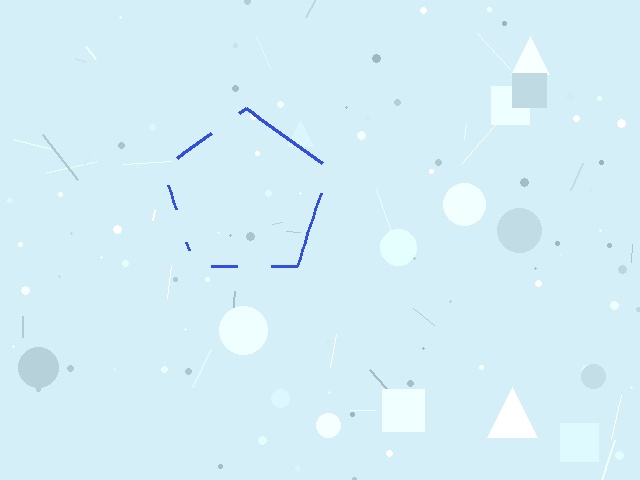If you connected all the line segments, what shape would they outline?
They would outline a pentagon.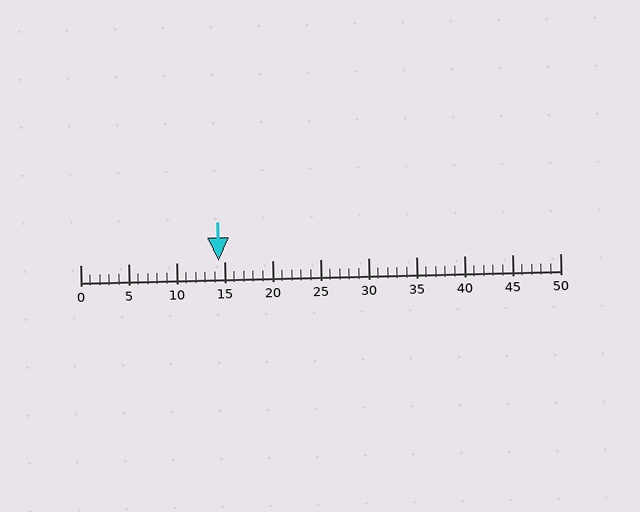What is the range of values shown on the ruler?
The ruler shows values from 0 to 50.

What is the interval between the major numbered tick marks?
The major tick marks are spaced 5 units apart.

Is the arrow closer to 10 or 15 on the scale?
The arrow is closer to 15.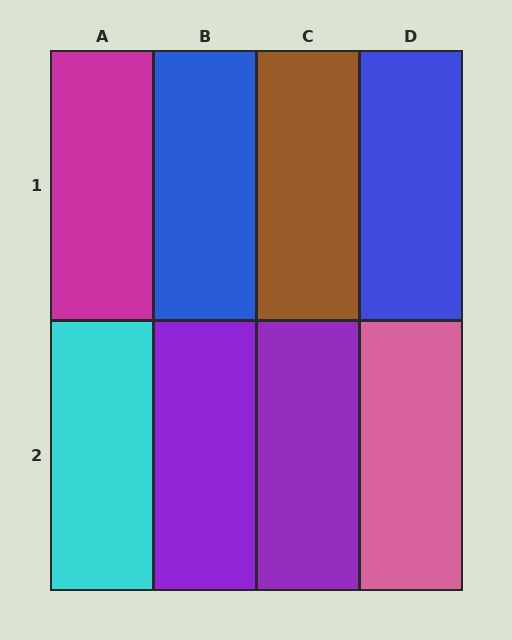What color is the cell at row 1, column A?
Magenta.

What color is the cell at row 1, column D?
Blue.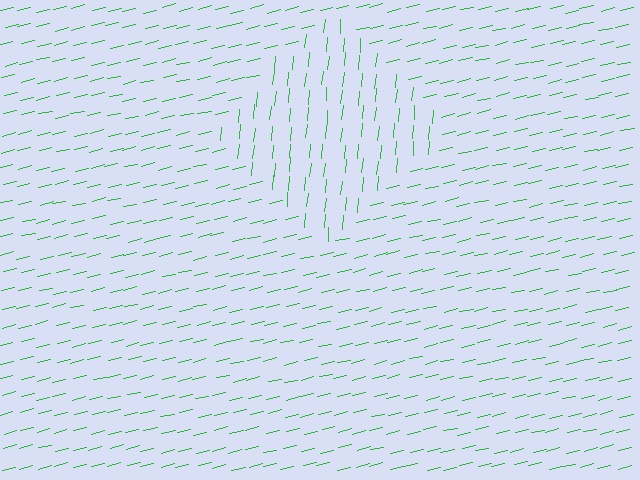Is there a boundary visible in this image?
Yes, there is a texture boundary formed by a change in line orientation.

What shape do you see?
I see a diamond.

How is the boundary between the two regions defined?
The boundary is defined purely by a change in line orientation (approximately 72 degrees difference). All lines are the same color and thickness.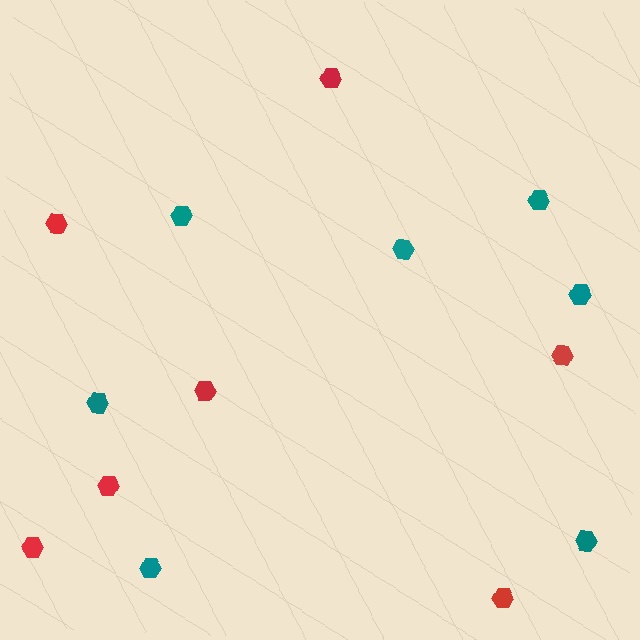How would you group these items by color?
There are 2 groups: one group of red hexagons (7) and one group of teal hexagons (7).